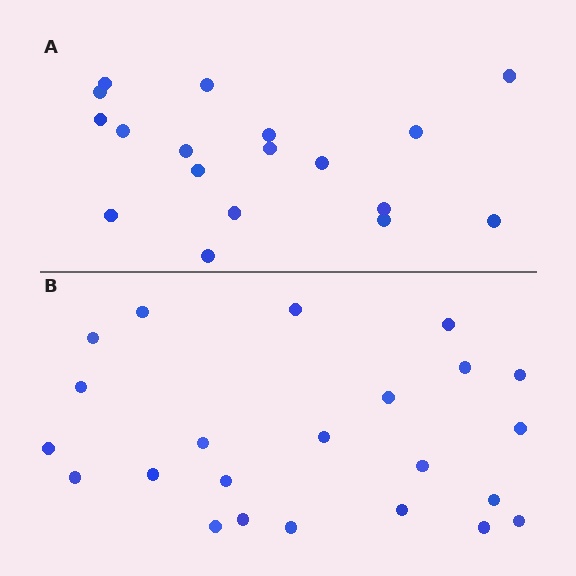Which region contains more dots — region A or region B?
Region B (the bottom region) has more dots.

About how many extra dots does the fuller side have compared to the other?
Region B has about 5 more dots than region A.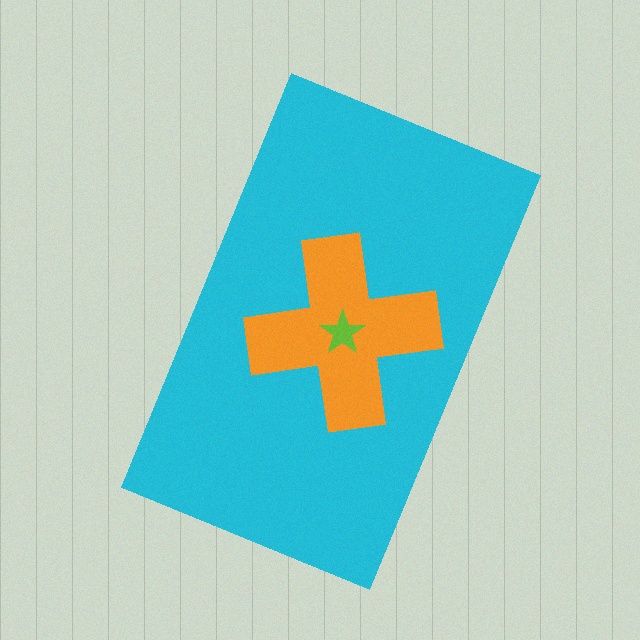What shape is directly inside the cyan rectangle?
The orange cross.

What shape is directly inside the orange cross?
The lime star.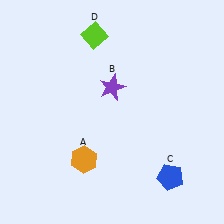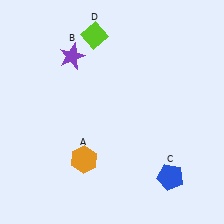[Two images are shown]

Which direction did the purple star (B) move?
The purple star (B) moved left.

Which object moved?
The purple star (B) moved left.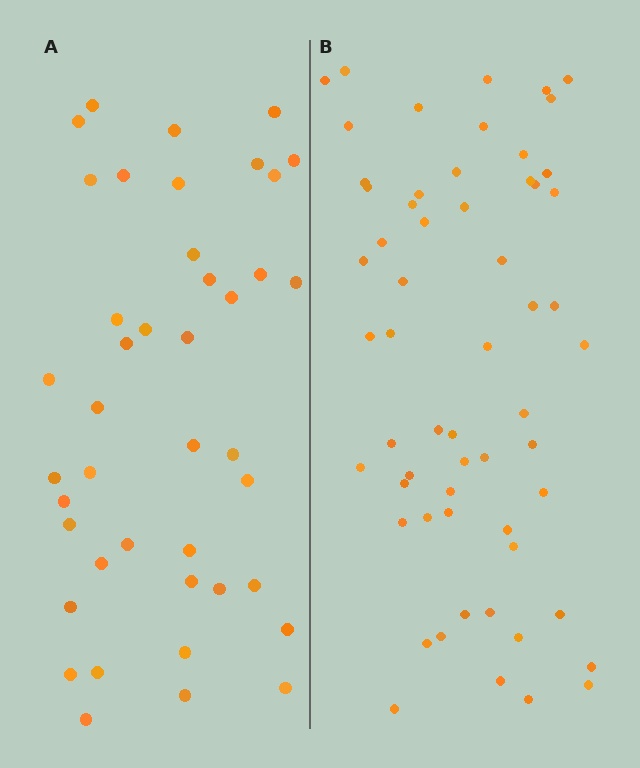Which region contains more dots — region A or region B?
Region B (the right region) has more dots.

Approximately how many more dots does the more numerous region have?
Region B has approximately 15 more dots than region A.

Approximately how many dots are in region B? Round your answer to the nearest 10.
About 60 dots. (The exact count is 59, which rounds to 60.)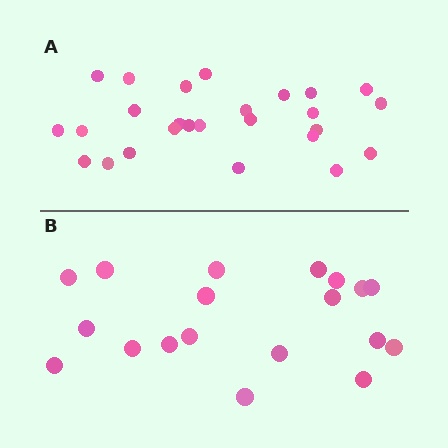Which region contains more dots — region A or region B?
Region A (the top region) has more dots.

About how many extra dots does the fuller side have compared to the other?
Region A has roughly 8 or so more dots than region B.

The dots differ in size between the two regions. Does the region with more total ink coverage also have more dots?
No. Region B has more total ink coverage because its dots are larger, but region A actually contains more individual dots. Total area can be misleading — the number of items is what matters here.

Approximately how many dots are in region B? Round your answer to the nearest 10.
About 20 dots. (The exact count is 19, which rounds to 20.)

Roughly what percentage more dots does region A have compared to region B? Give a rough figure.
About 35% more.